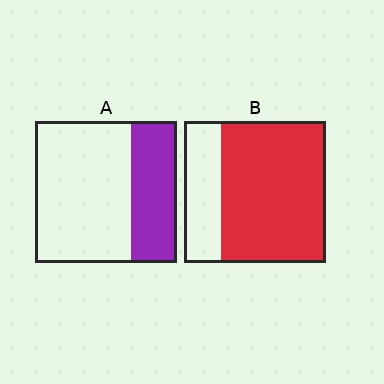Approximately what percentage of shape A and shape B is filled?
A is approximately 30% and B is approximately 75%.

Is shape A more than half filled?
No.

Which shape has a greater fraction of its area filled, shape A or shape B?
Shape B.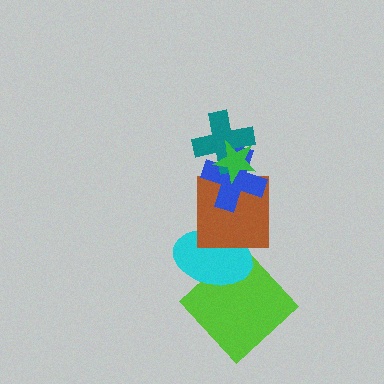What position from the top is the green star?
The green star is 1st from the top.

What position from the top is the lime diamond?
The lime diamond is 6th from the top.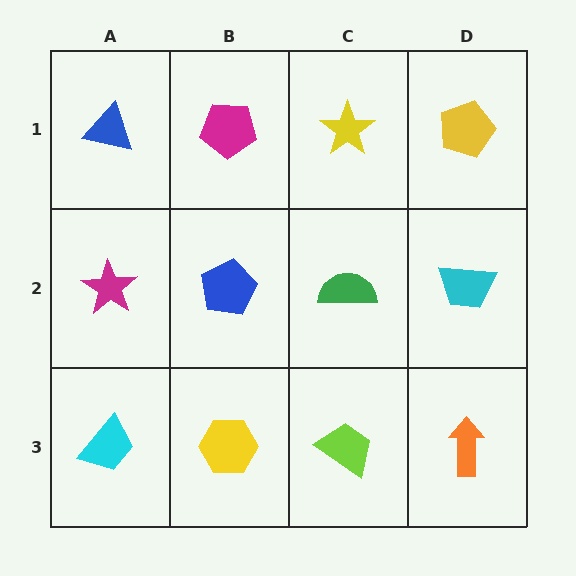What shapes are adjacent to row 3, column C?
A green semicircle (row 2, column C), a yellow hexagon (row 3, column B), an orange arrow (row 3, column D).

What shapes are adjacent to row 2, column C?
A yellow star (row 1, column C), a lime trapezoid (row 3, column C), a blue pentagon (row 2, column B), a cyan trapezoid (row 2, column D).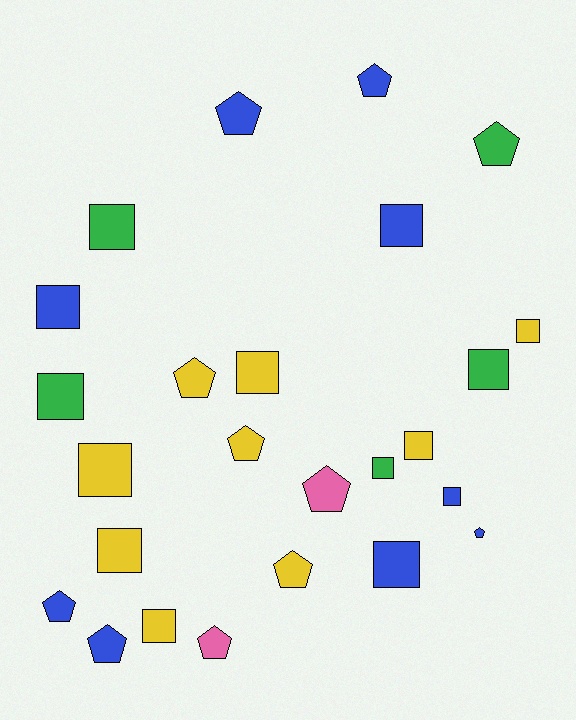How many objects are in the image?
There are 25 objects.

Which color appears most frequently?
Yellow, with 9 objects.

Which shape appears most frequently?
Square, with 14 objects.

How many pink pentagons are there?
There are 2 pink pentagons.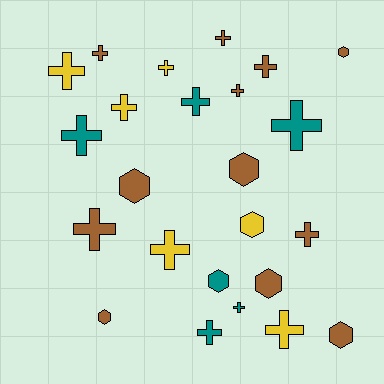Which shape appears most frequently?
Cross, with 16 objects.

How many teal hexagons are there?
There is 1 teal hexagon.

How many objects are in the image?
There are 24 objects.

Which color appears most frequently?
Brown, with 12 objects.